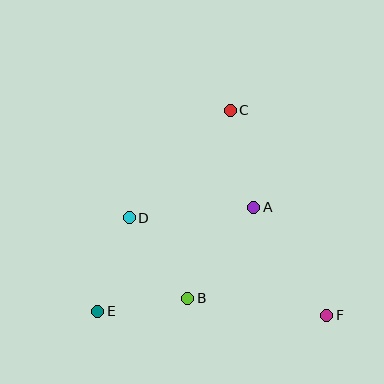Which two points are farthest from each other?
Points C and E are farthest from each other.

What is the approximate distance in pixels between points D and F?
The distance between D and F is approximately 220 pixels.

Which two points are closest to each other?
Points B and E are closest to each other.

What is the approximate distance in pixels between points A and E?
The distance between A and E is approximately 188 pixels.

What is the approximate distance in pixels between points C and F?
The distance between C and F is approximately 227 pixels.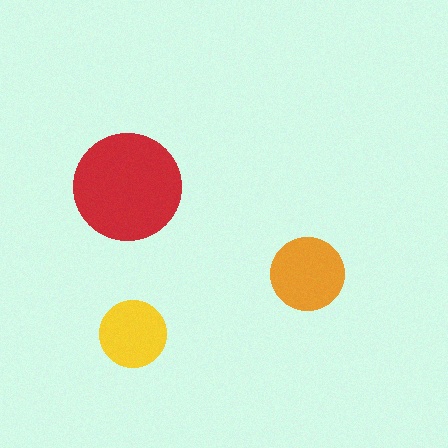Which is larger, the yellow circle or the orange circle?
The orange one.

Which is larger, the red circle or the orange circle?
The red one.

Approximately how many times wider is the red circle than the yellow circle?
About 1.5 times wider.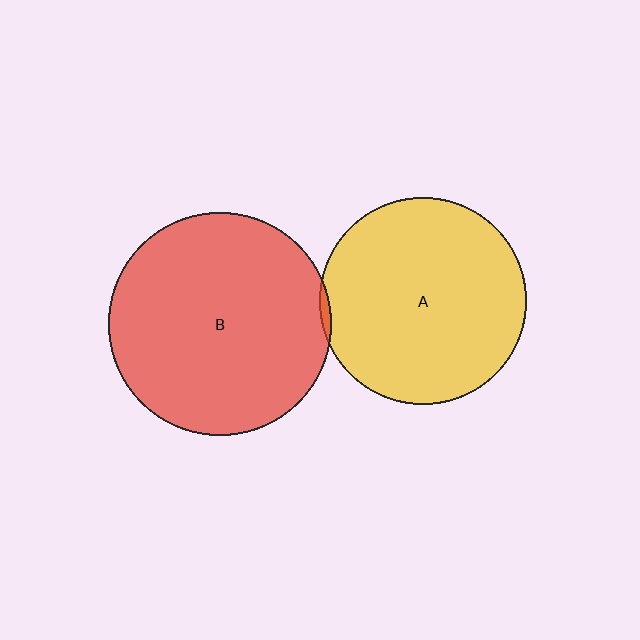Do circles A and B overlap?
Yes.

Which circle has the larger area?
Circle B (red).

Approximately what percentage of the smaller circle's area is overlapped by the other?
Approximately 5%.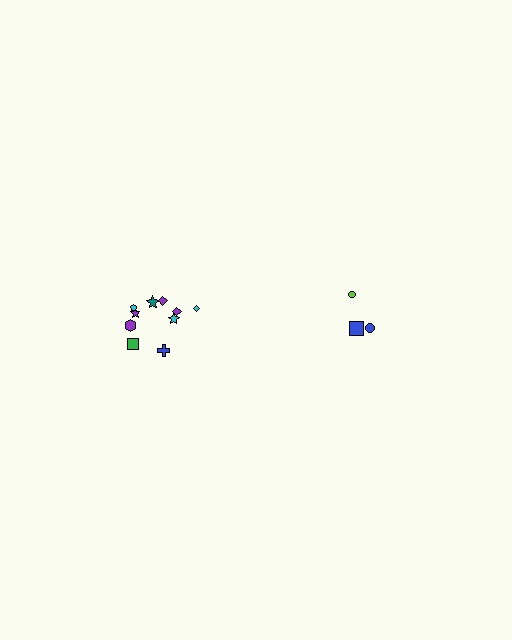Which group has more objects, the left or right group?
The left group.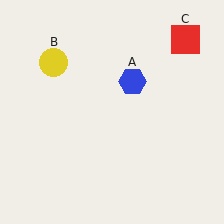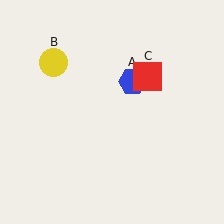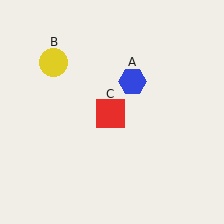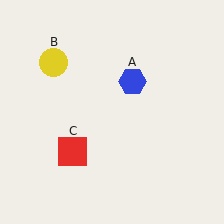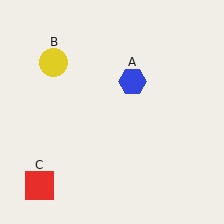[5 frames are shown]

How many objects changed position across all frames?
1 object changed position: red square (object C).